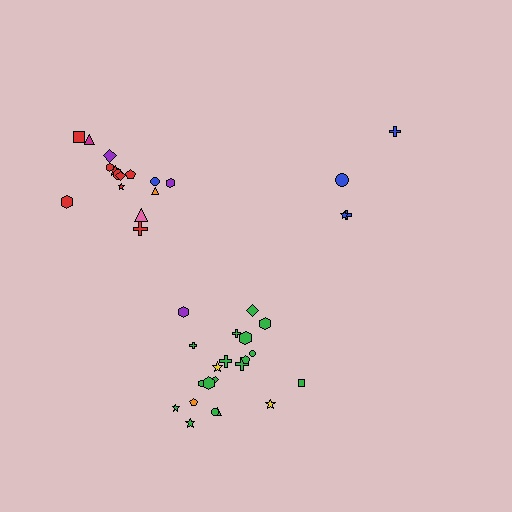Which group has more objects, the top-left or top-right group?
The top-left group.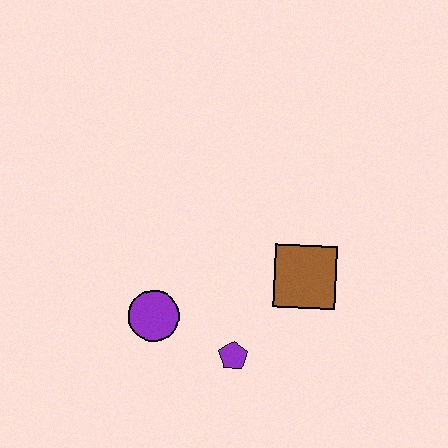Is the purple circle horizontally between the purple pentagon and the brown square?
No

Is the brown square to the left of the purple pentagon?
No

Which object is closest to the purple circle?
The purple pentagon is closest to the purple circle.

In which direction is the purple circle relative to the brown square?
The purple circle is to the left of the brown square.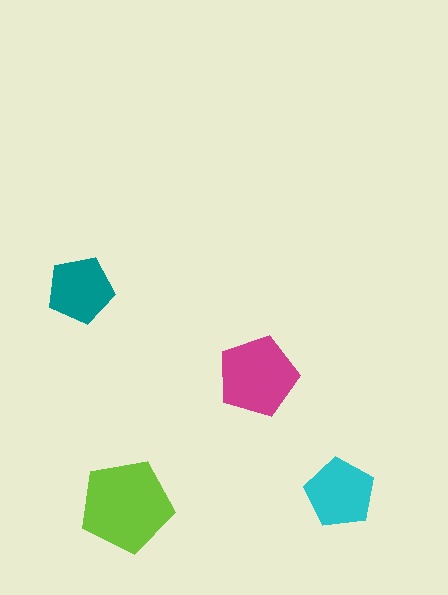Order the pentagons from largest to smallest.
the lime one, the magenta one, the cyan one, the teal one.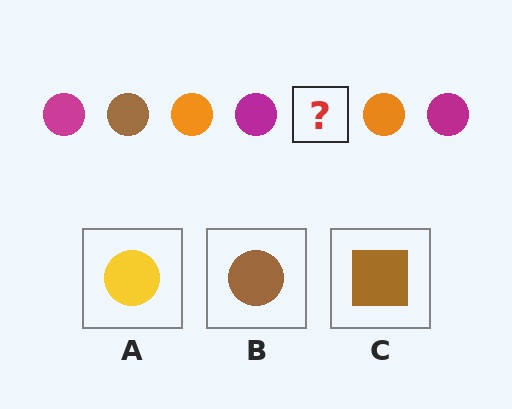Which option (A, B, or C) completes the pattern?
B.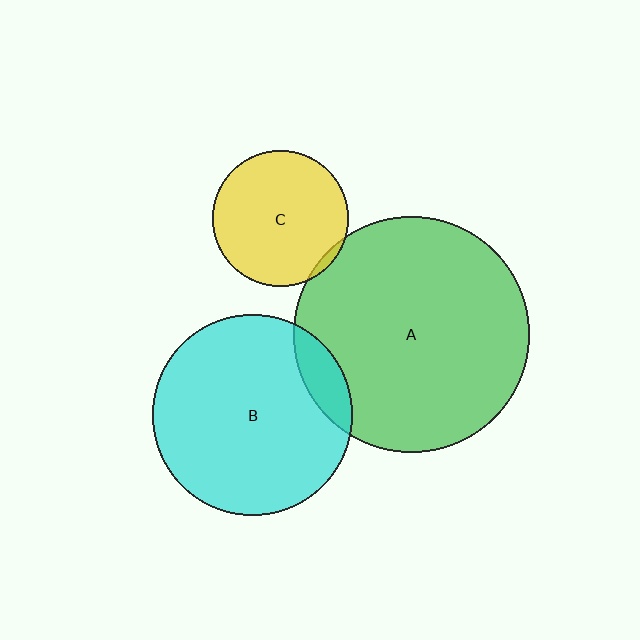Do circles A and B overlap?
Yes.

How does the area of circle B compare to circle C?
Approximately 2.2 times.